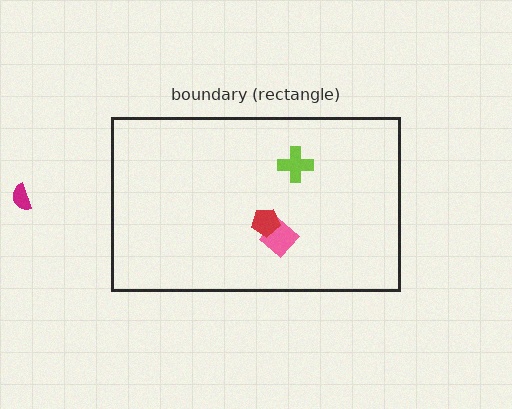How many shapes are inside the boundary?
3 inside, 1 outside.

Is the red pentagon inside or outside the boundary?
Inside.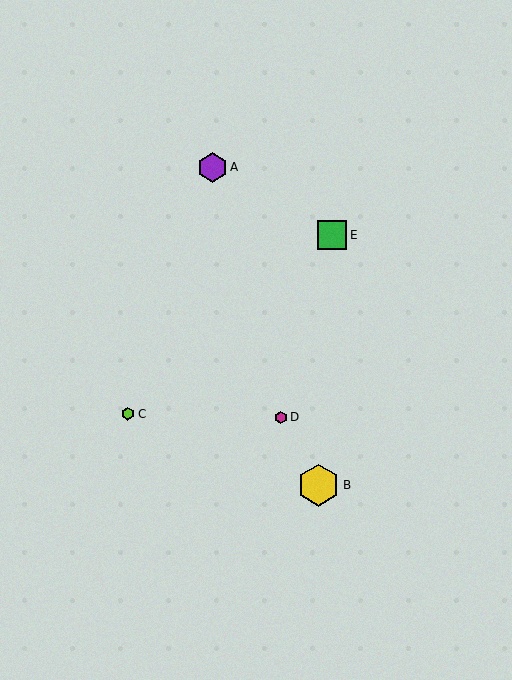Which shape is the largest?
The yellow hexagon (labeled B) is the largest.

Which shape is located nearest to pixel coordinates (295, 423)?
The magenta hexagon (labeled D) at (281, 417) is nearest to that location.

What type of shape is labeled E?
Shape E is a green square.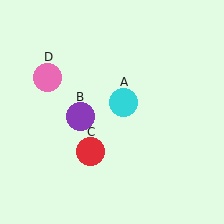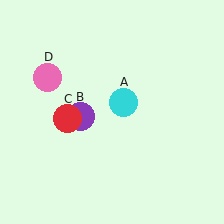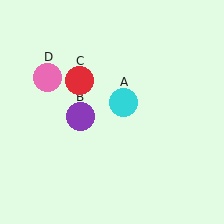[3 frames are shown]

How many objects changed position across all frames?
1 object changed position: red circle (object C).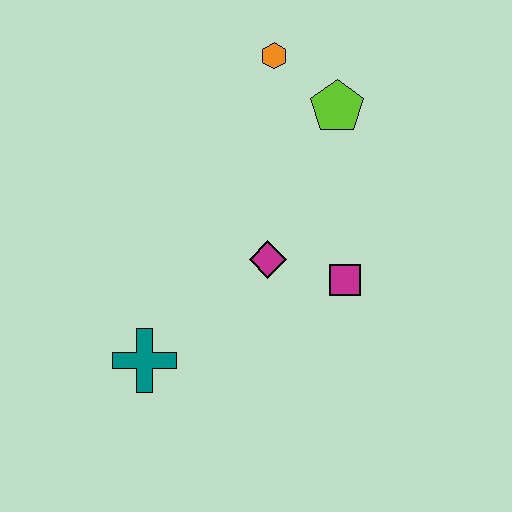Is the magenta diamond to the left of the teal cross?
No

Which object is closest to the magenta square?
The magenta diamond is closest to the magenta square.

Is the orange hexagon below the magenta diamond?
No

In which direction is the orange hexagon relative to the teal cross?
The orange hexagon is above the teal cross.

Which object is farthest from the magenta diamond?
The orange hexagon is farthest from the magenta diamond.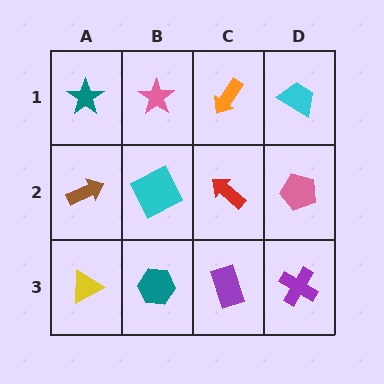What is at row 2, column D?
A pink pentagon.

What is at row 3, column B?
A teal hexagon.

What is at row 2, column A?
A brown arrow.